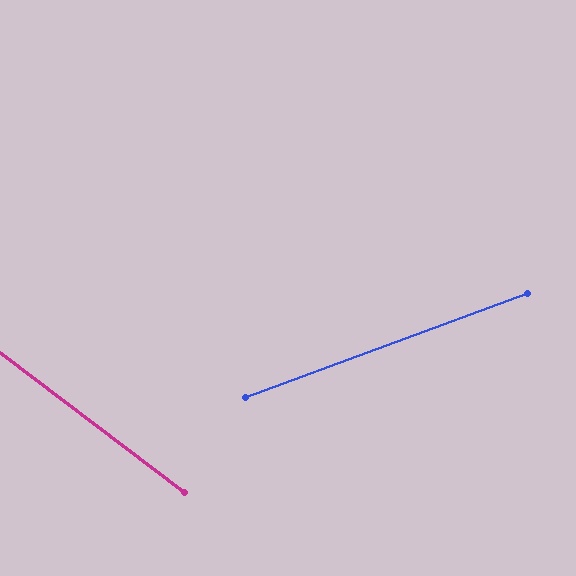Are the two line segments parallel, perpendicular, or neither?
Neither parallel nor perpendicular — they differ by about 57°.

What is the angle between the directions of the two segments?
Approximately 57 degrees.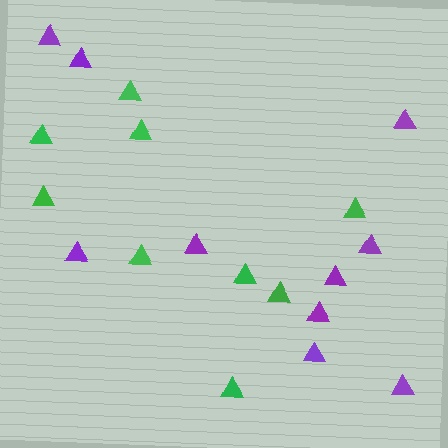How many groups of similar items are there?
There are 2 groups: one group of purple triangles (10) and one group of green triangles (9).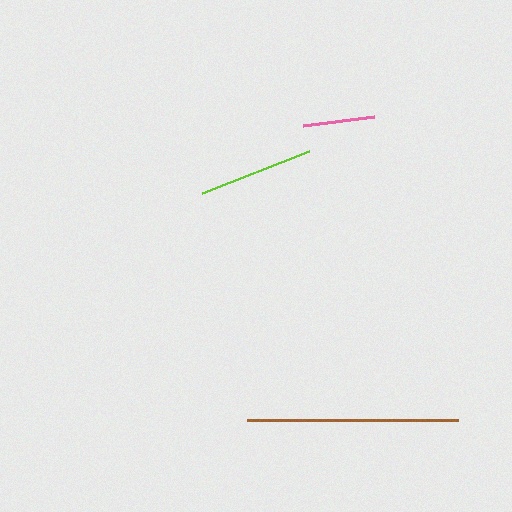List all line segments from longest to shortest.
From longest to shortest: brown, lime, pink.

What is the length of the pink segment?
The pink segment is approximately 72 pixels long.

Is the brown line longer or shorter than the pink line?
The brown line is longer than the pink line.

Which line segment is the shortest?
The pink line is the shortest at approximately 72 pixels.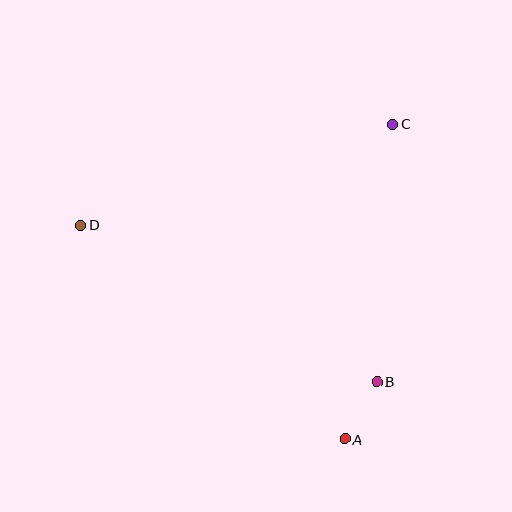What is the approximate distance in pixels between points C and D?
The distance between C and D is approximately 327 pixels.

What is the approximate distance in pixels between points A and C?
The distance between A and C is approximately 319 pixels.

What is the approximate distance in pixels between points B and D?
The distance between B and D is approximately 335 pixels.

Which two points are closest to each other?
Points A and B are closest to each other.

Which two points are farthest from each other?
Points A and D are farthest from each other.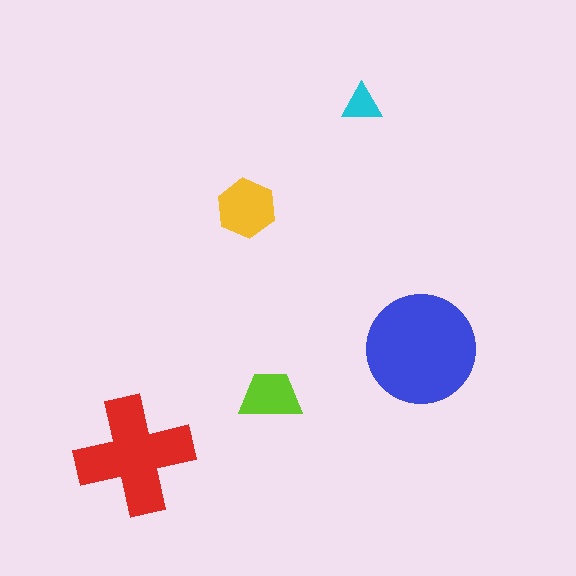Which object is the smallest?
The cyan triangle.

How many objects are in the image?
There are 5 objects in the image.